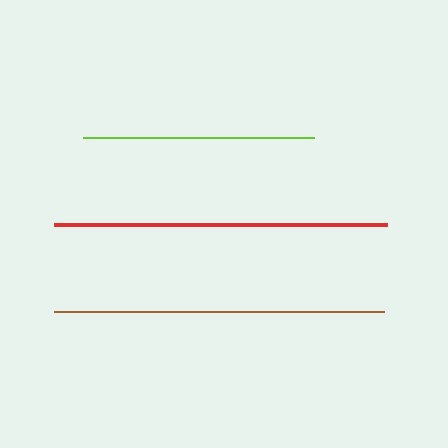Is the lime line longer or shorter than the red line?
The red line is longer than the lime line.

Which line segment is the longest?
The red line is the longest at approximately 333 pixels.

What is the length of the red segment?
The red segment is approximately 333 pixels long.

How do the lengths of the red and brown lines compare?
The red and brown lines are approximately the same length.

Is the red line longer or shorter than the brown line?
The red line is longer than the brown line.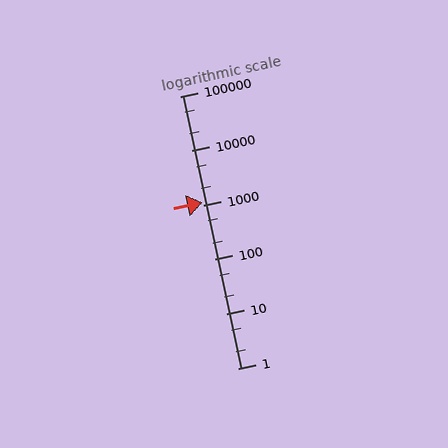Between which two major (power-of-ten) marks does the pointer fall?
The pointer is between 1000 and 10000.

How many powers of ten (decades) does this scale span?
The scale spans 5 decades, from 1 to 100000.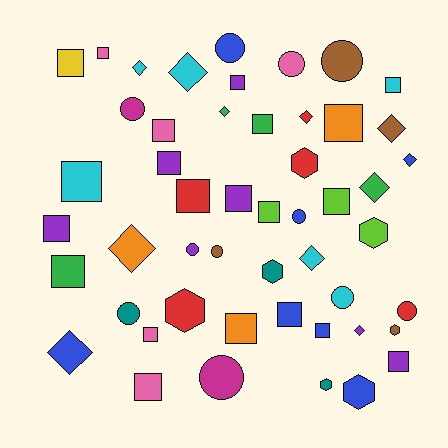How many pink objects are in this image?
There are 5 pink objects.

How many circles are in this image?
There are 11 circles.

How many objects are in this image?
There are 50 objects.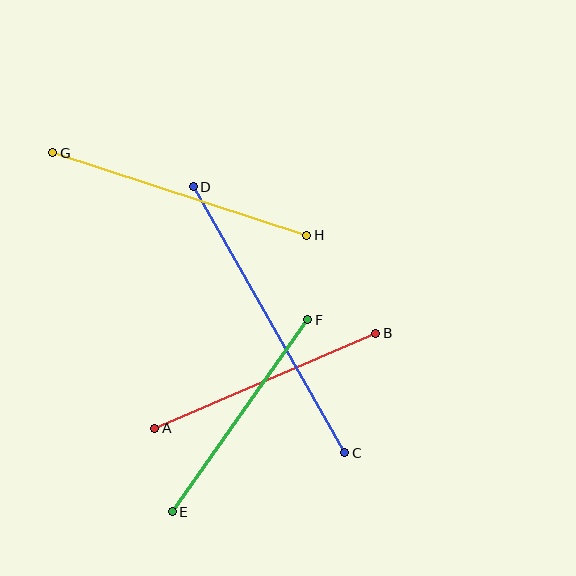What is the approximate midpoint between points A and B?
The midpoint is at approximately (265, 381) pixels.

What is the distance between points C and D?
The distance is approximately 306 pixels.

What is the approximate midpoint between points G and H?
The midpoint is at approximately (180, 194) pixels.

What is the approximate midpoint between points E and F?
The midpoint is at approximately (240, 416) pixels.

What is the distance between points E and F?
The distance is approximately 235 pixels.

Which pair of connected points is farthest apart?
Points C and D are farthest apart.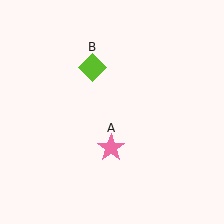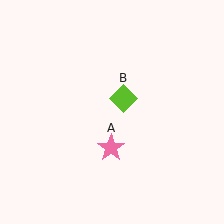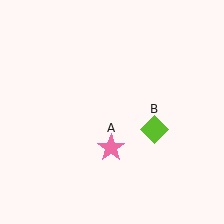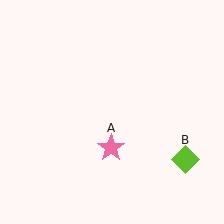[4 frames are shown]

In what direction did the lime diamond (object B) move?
The lime diamond (object B) moved down and to the right.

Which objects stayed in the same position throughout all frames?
Pink star (object A) remained stationary.